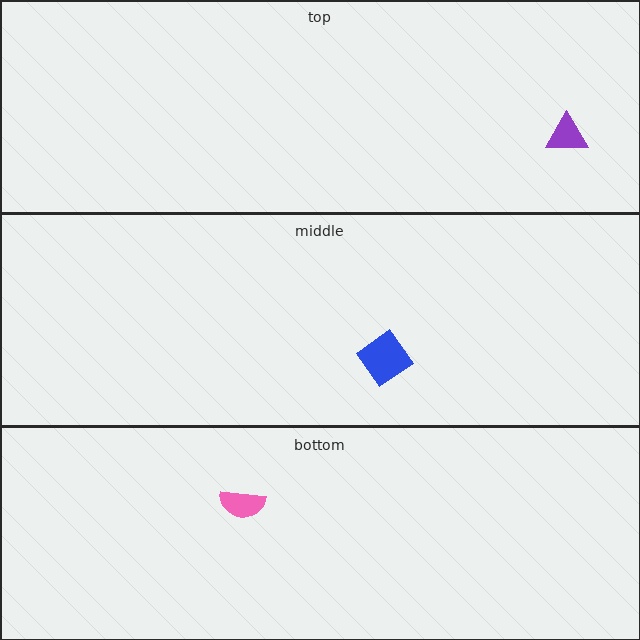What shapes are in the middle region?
The blue diamond.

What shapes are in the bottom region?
The pink semicircle.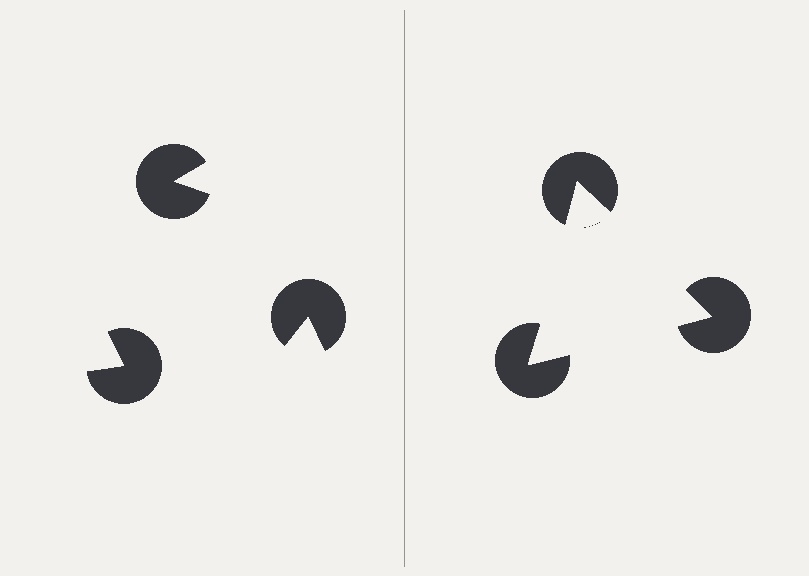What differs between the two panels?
The pac-man discs are positioned identically on both sides; only the wedge orientations differ. On the right they align to a triangle; on the left they are misaligned.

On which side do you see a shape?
An illusory triangle appears on the right side. On the left side the wedge cuts are rotated, so no coherent shape forms.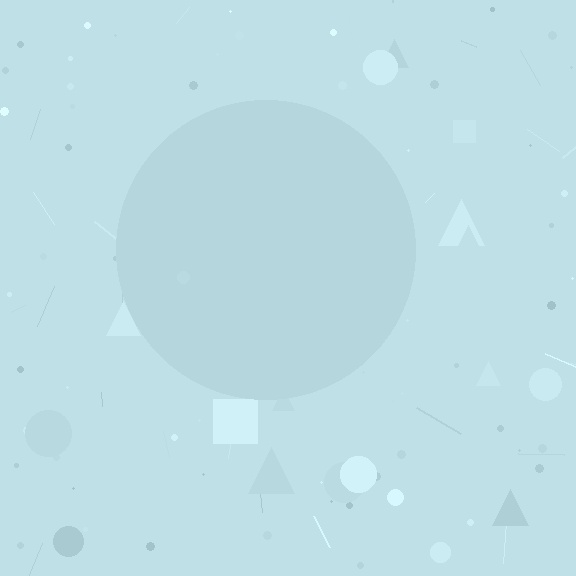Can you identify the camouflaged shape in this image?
The camouflaged shape is a circle.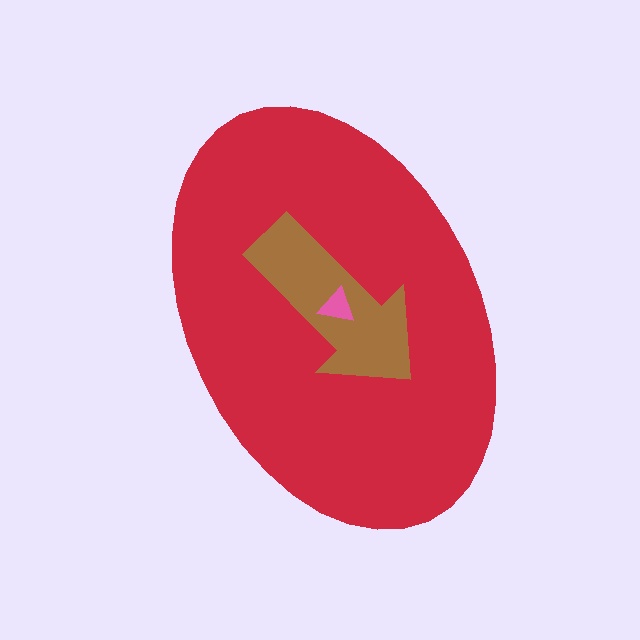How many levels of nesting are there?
3.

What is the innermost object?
The pink triangle.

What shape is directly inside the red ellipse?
The brown arrow.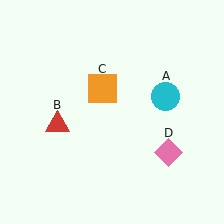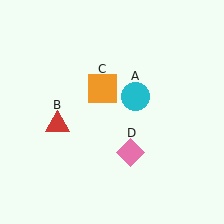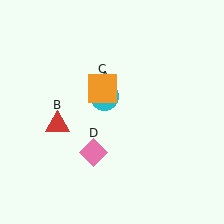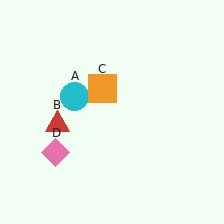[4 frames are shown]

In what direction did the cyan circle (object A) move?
The cyan circle (object A) moved left.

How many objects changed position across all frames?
2 objects changed position: cyan circle (object A), pink diamond (object D).